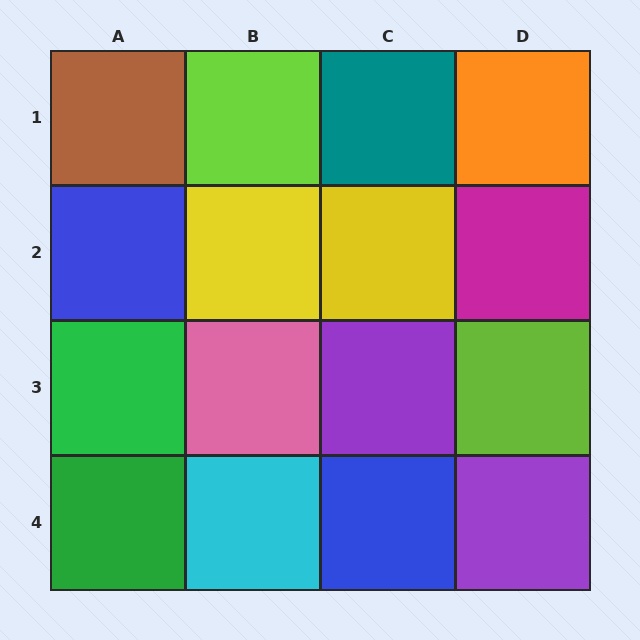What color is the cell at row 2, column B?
Yellow.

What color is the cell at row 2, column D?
Magenta.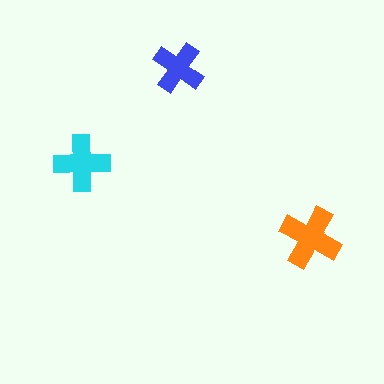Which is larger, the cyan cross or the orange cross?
The orange one.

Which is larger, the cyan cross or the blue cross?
The cyan one.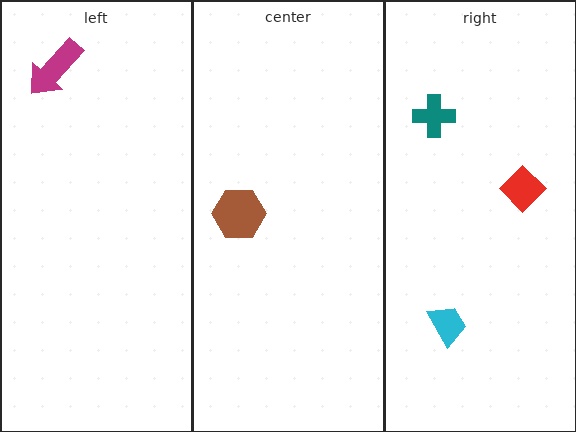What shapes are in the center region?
The brown hexagon.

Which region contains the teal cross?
The right region.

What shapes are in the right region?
The cyan trapezoid, the teal cross, the red diamond.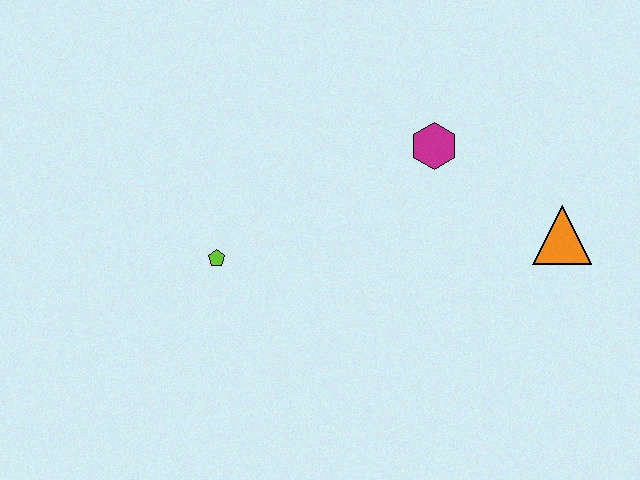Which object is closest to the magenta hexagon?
The orange triangle is closest to the magenta hexagon.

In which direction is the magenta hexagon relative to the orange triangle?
The magenta hexagon is to the left of the orange triangle.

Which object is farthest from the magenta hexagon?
The lime pentagon is farthest from the magenta hexagon.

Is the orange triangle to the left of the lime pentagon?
No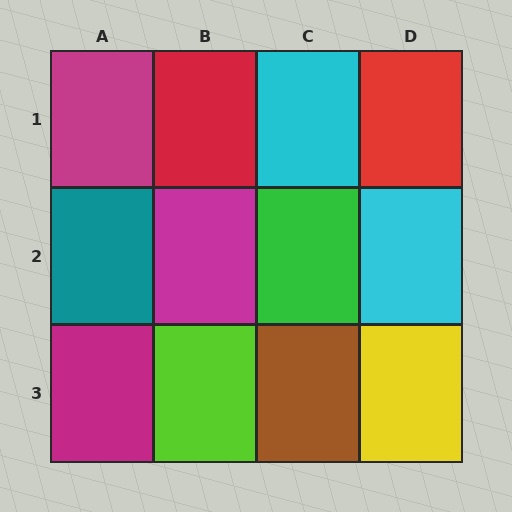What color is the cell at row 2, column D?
Cyan.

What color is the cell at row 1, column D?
Red.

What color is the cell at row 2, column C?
Green.